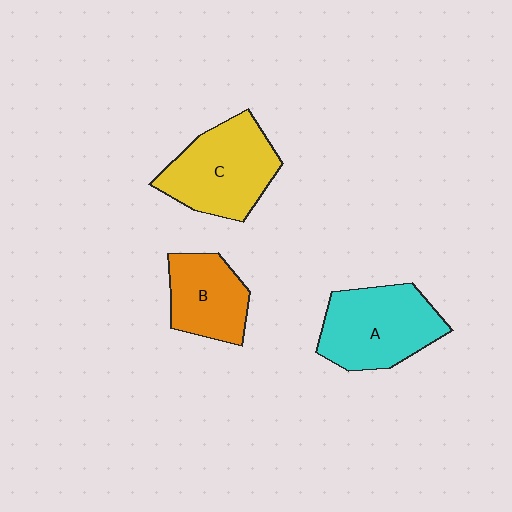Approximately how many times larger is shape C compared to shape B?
Approximately 1.4 times.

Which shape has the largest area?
Shape C (yellow).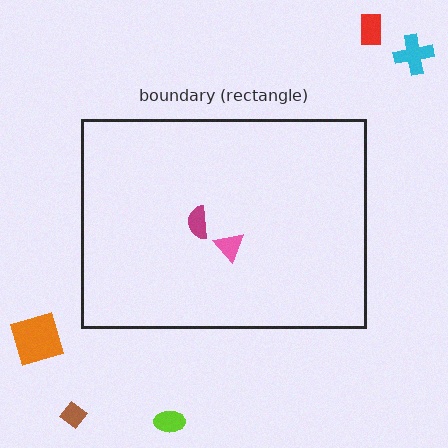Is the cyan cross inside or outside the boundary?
Outside.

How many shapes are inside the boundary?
2 inside, 5 outside.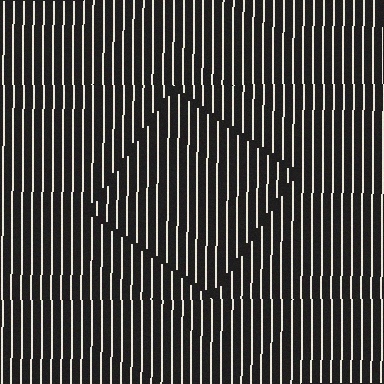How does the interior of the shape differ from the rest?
The interior of the shape contains the same grating, shifted by half a period — the contour is defined by the phase discontinuity where line-ends from the inner and outer gratings abut.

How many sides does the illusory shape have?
4 sides — the line-ends trace a square.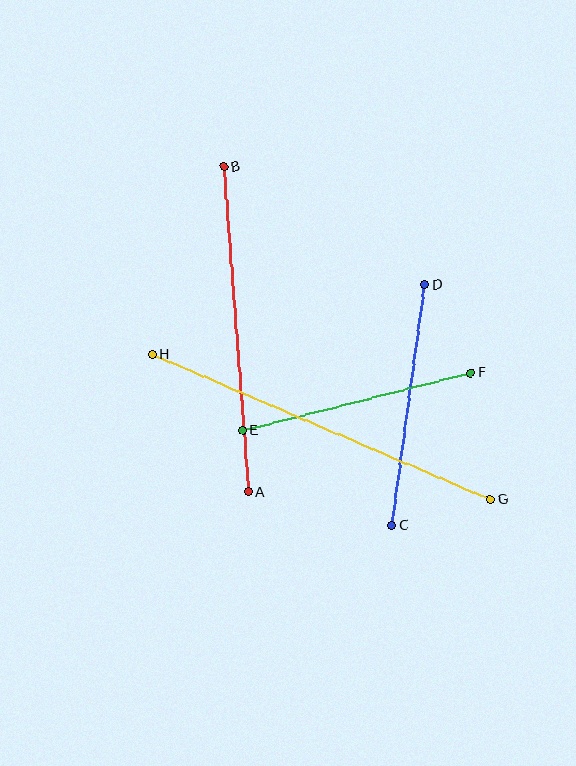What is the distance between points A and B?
The distance is approximately 326 pixels.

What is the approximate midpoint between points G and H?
The midpoint is at approximately (321, 427) pixels.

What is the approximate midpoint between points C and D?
The midpoint is at approximately (408, 405) pixels.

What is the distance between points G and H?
The distance is approximately 368 pixels.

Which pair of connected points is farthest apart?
Points G and H are farthest apart.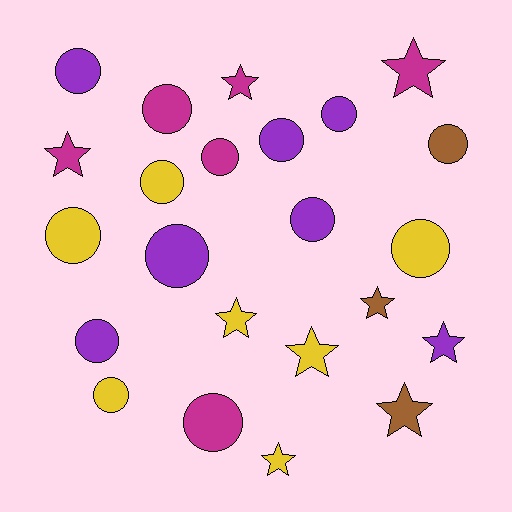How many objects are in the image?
There are 23 objects.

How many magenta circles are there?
There are 3 magenta circles.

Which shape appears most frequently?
Circle, with 14 objects.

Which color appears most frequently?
Purple, with 7 objects.